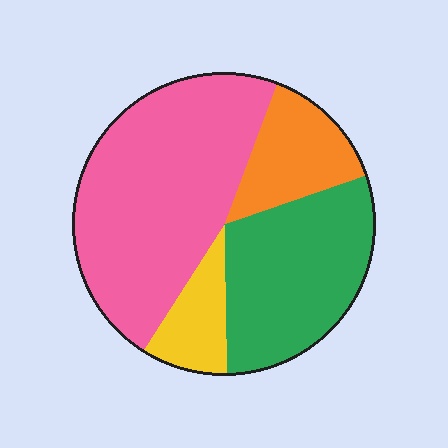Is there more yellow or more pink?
Pink.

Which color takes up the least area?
Yellow, at roughly 10%.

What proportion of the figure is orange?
Orange covers about 15% of the figure.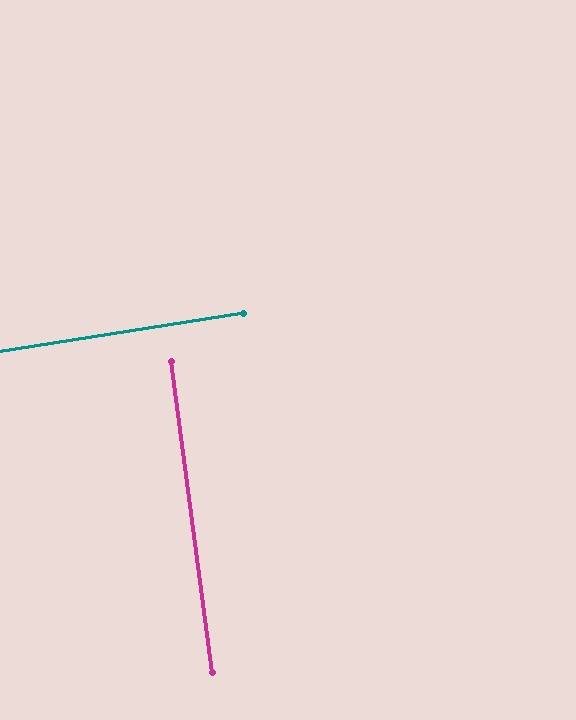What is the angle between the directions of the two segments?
Approximately 89 degrees.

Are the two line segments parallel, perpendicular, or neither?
Perpendicular — they meet at approximately 89°.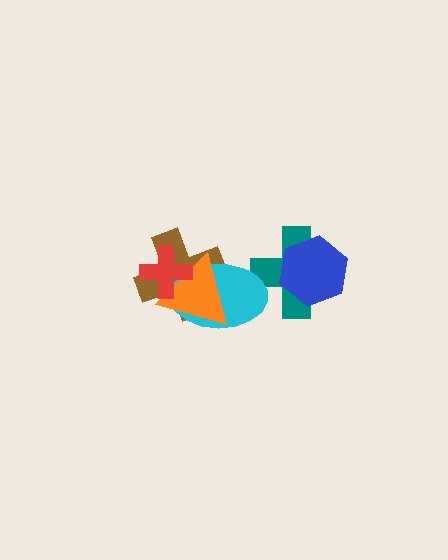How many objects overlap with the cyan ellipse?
4 objects overlap with the cyan ellipse.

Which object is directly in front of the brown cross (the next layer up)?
The cyan ellipse is directly in front of the brown cross.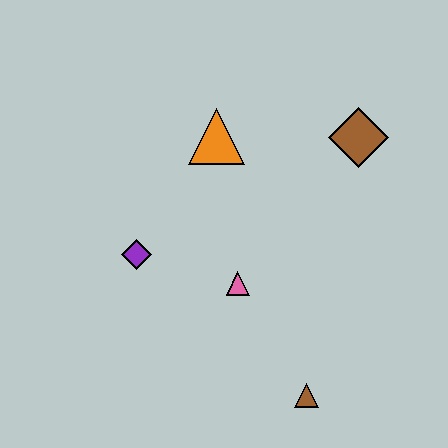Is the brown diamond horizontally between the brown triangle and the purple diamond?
No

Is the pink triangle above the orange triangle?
No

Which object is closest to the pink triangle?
The purple diamond is closest to the pink triangle.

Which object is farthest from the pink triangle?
The brown diamond is farthest from the pink triangle.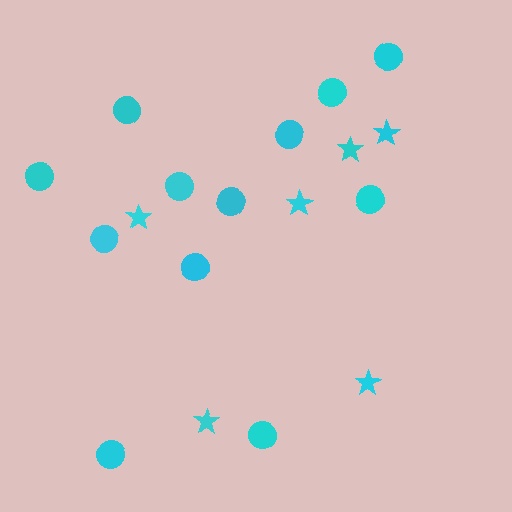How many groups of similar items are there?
There are 2 groups: one group of circles (12) and one group of stars (6).